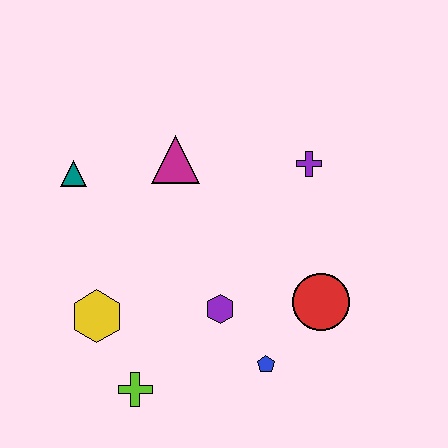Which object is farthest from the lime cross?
The purple cross is farthest from the lime cross.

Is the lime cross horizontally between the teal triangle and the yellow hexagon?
No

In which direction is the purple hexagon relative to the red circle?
The purple hexagon is to the left of the red circle.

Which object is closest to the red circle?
The blue pentagon is closest to the red circle.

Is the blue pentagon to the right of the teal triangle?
Yes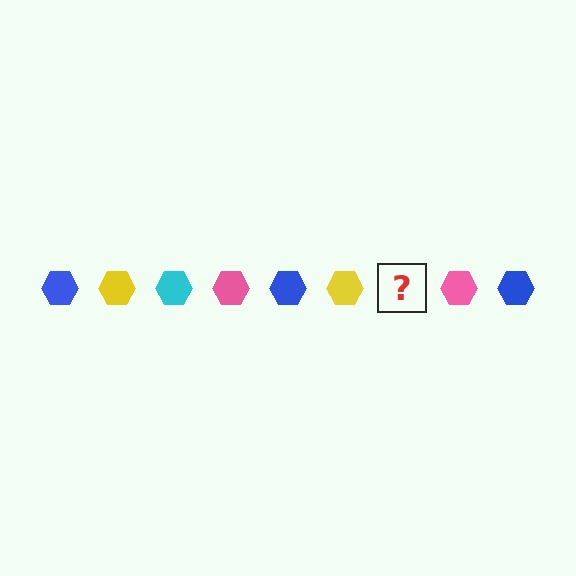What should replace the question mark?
The question mark should be replaced with a cyan hexagon.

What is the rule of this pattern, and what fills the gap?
The rule is that the pattern cycles through blue, yellow, cyan, pink hexagons. The gap should be filled with a cyan hexagon.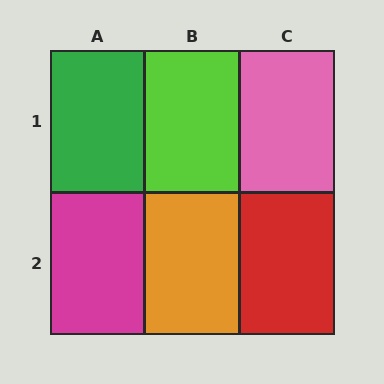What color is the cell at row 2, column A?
Magenta.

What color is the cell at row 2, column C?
Red.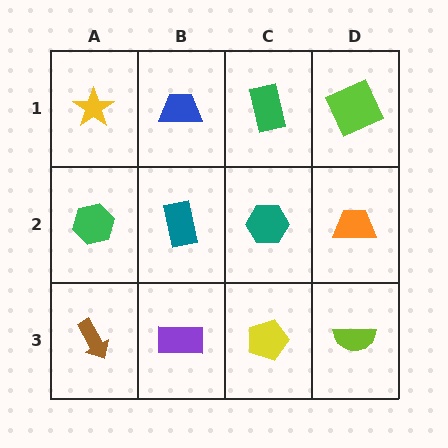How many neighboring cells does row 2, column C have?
4.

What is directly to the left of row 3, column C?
A purple rectangle.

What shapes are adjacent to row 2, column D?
A lime square (row 1, column D), a lime semicircle (row 3, column D), a teal hexagon (row 2, column C).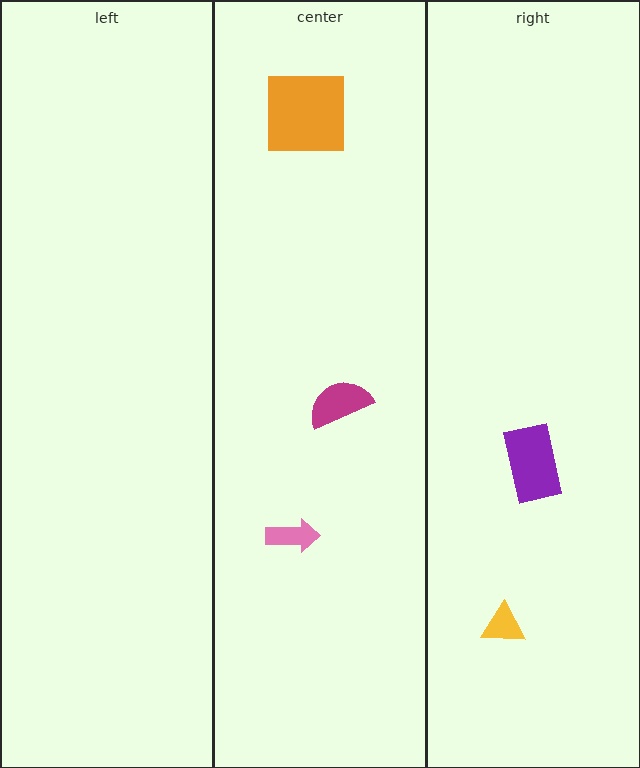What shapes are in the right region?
The yellow triangle, the purple rectangle.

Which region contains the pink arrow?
The center region.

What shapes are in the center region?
The magenta semicircle, the pink arrow, the orange square.